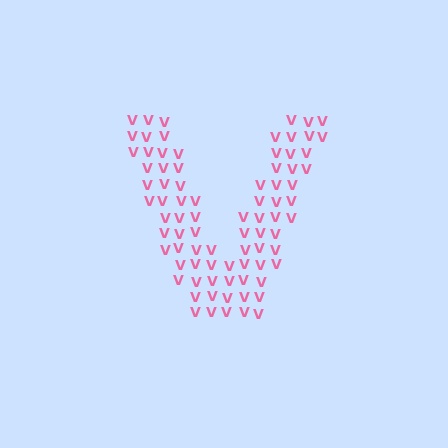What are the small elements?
The small elements are letter V's.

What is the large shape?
The large shape is the letter V.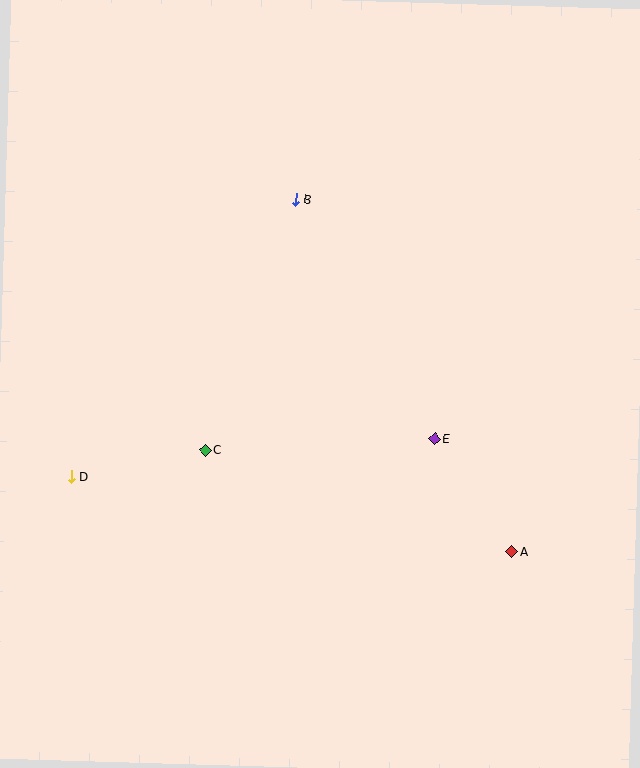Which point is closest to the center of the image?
Point E at (435, 439) is closest to the center.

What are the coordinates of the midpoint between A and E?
The midpoint between A and E is at (473, 495).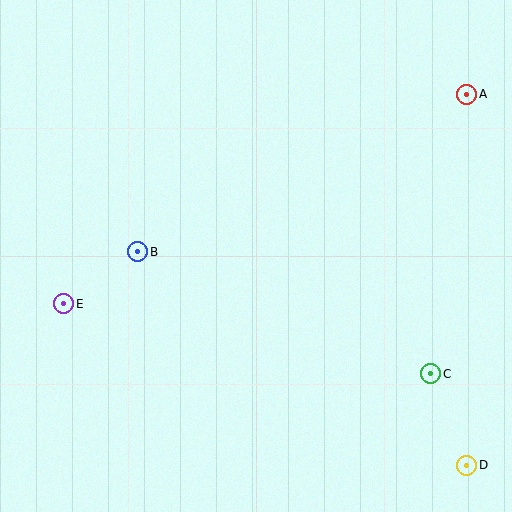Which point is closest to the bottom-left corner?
Point E is closest to the bottom-left corner.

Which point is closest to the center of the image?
Point B at (138, 252) is closest to the center.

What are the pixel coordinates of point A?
Point A is at (467, 94).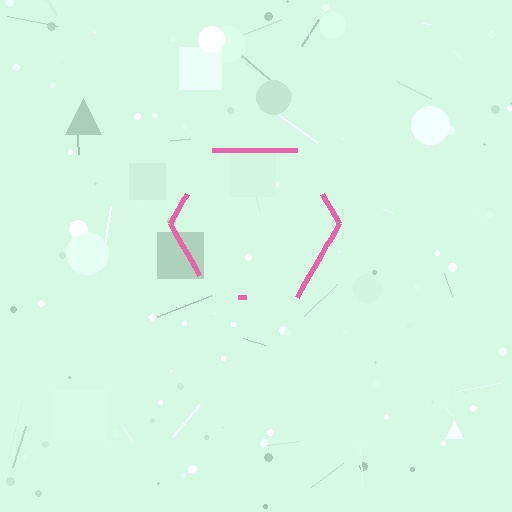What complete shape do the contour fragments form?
The contour fragments form a hexagon.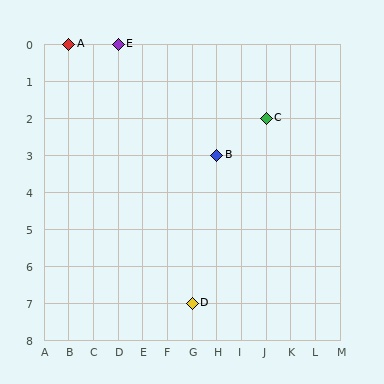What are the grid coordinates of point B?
Point B is at grid coordinates (H, 3).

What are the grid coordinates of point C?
Point C is at grid coordinates (J, 2).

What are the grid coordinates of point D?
Point D is at grid coordinates (G, 7).